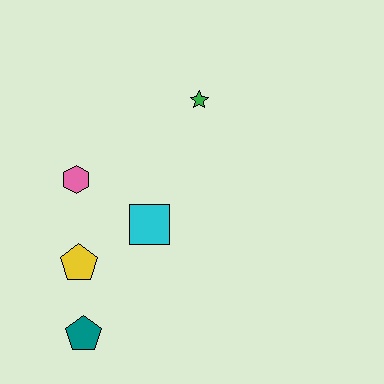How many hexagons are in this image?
There is 1 hexagon.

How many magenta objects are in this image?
There are no magenta objects.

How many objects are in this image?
There are 5 objects.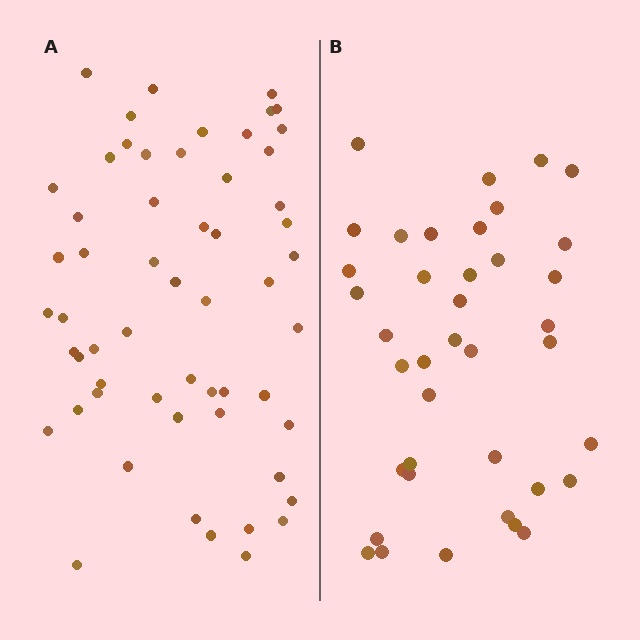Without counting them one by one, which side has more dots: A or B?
Region A (the left region) has more dots.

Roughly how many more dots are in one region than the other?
Region A has approximately 20 more dots than region B.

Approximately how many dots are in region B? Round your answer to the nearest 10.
About 40 dots. (The exact count is 39, which rounds to 40.)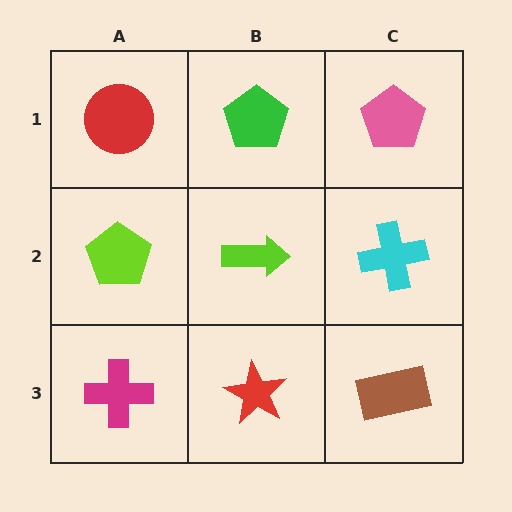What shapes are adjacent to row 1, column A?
A lime pentagon (row 2, column A), a green pentagon (row 1, column B).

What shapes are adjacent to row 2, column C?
A pink pentagon (row 1, column C), a brown rectangle (row 3, column C), a lime arrow (row 2, column B).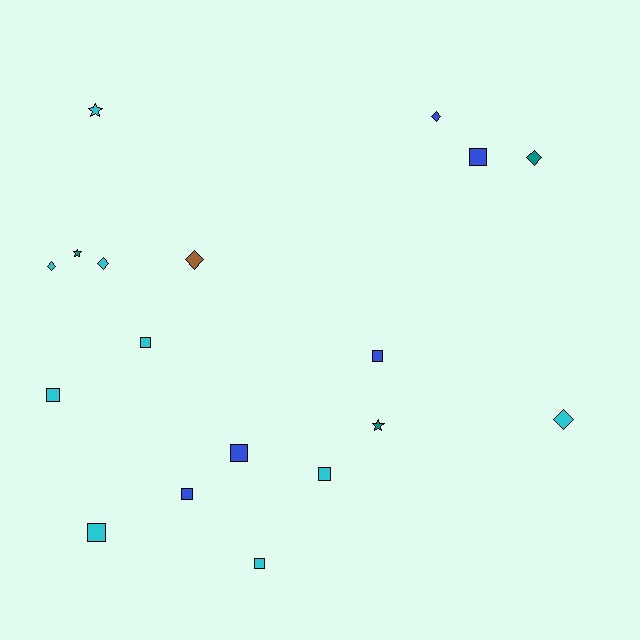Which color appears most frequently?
Cyan, with 9 objects.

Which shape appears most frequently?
Square, with 9 objects.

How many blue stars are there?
There are no blue stars.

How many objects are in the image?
There are 18 objects.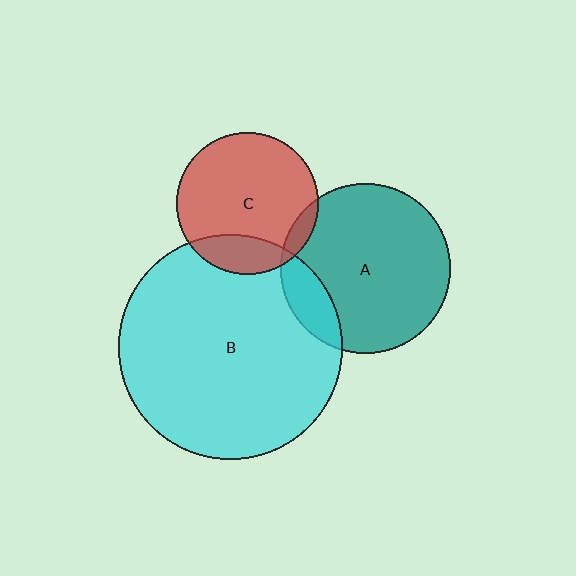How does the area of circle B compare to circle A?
Approximately 1.7 times.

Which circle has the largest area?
Circle B (cyan).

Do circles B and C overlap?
Yes.